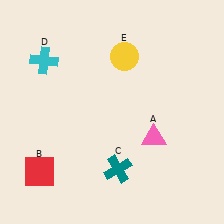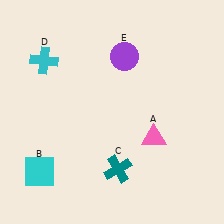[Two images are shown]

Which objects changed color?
B changed from red to cyan. E changed from yellow to purple.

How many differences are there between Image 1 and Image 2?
There are 2 differences between the two images.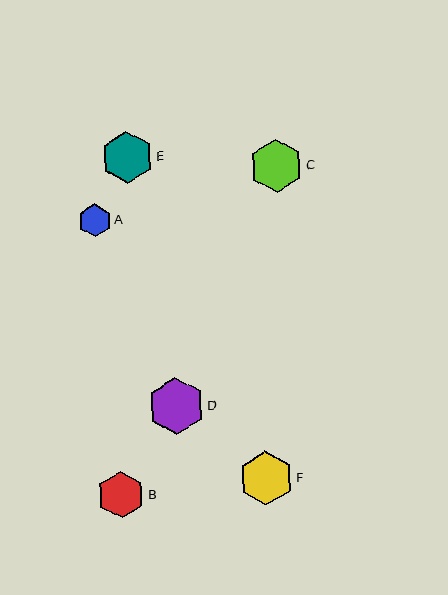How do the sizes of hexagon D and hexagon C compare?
Hexagon D and hexagon C are approximately the same size.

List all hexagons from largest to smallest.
From largest to smallest: D, F, C, E, B, A.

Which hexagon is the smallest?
Hexagon A is the smallest with a size of approximately 33 pixels.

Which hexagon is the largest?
Hexagon D is the largest with a size of approximately 57 pixels.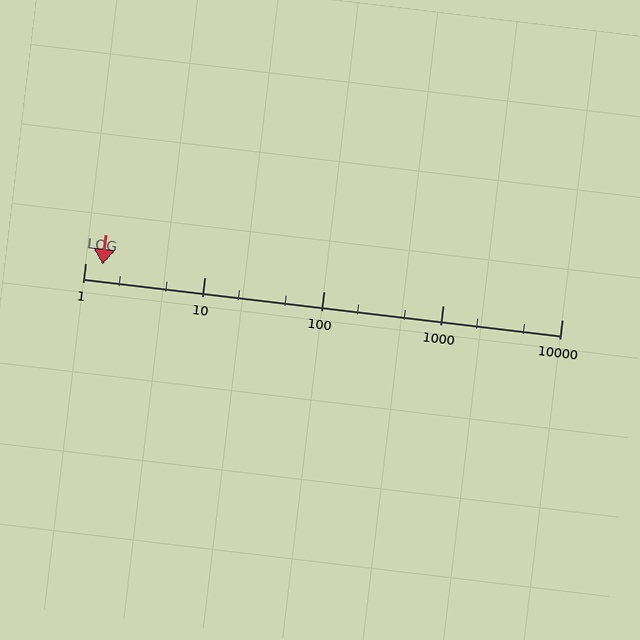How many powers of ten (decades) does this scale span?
The scale spans 4 decades, from 1 to 10000.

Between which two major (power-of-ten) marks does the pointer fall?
The pointer is between 1 and 10.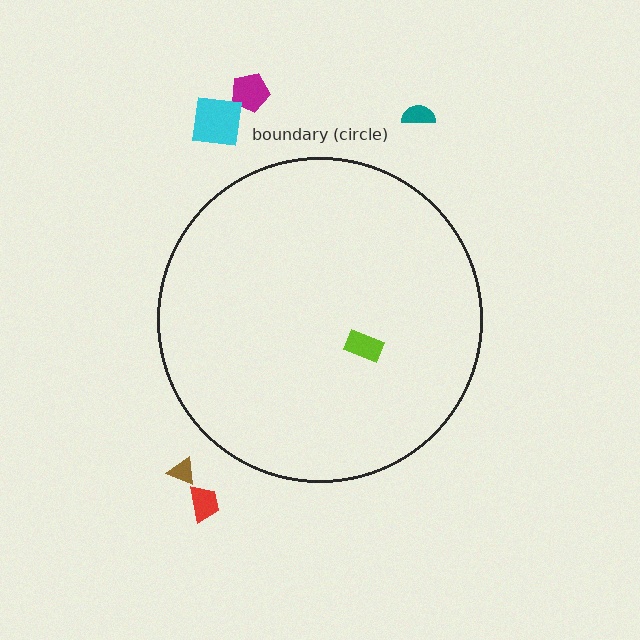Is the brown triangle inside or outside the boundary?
Outside.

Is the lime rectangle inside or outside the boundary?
Inside.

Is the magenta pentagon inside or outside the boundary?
Outside.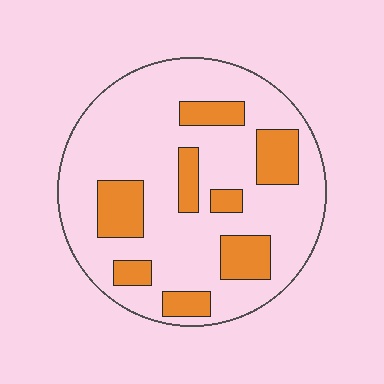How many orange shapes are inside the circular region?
8.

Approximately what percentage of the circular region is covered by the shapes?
Approximately 25%.